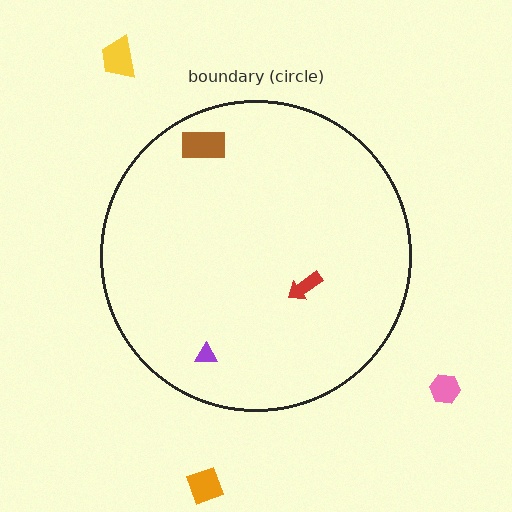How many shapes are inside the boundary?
3 inside, 3 outside.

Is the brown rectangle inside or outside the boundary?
Inside.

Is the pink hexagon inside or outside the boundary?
Outside.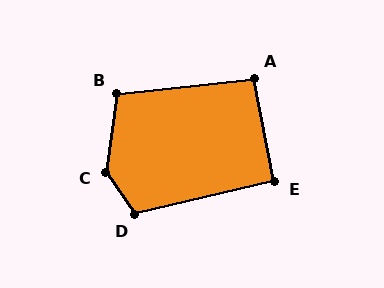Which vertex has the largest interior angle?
C, at approximately 137 degrees.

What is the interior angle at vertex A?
Approximately 95 degrees (approximately right).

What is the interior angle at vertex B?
Approximately 104 degrees (obtuse).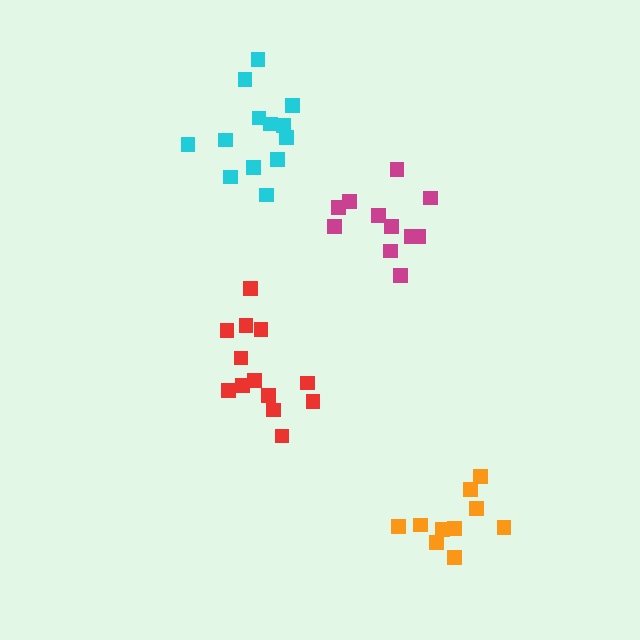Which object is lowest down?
The orange cluster is bottommost.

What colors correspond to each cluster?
The clusters are colored: orange, magenta, cyan, red.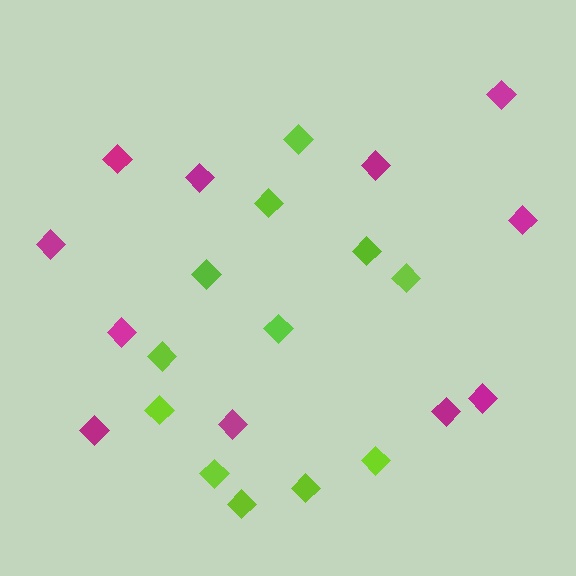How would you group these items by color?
There are 2 groups: one group of lime diamonds (12) and one group of magenta diamonds (11).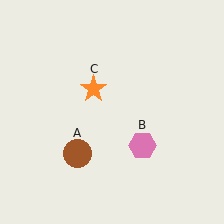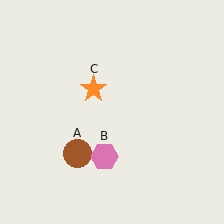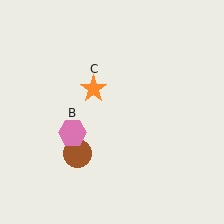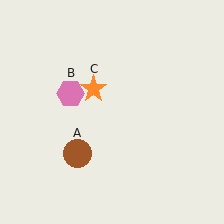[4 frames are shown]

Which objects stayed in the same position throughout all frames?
Brown circle (object A) and orange star (object C) remained stationary.